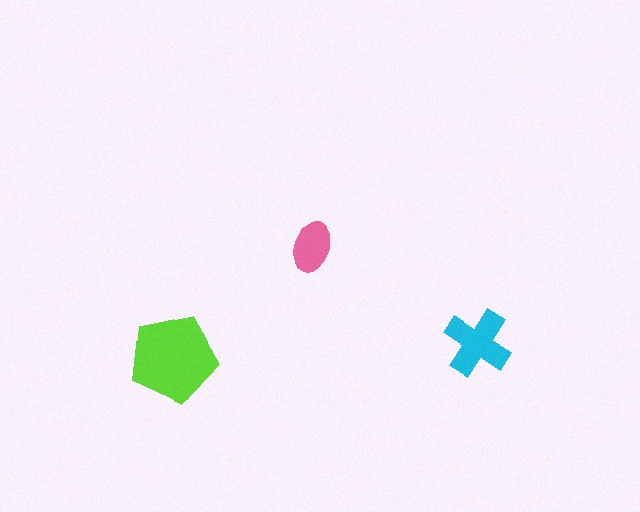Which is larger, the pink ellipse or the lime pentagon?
The lime pentagon.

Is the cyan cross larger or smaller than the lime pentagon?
Smaller.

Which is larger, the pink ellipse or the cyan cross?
The cyan cross.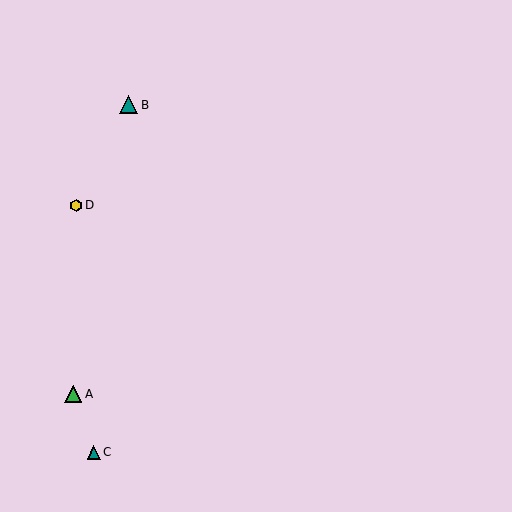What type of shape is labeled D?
Shape D is a yellow hexagon.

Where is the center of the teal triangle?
The center of the teal triangle is at (128, 105).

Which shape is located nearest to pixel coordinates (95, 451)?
The teal triangle (labeled C) at (94, 452) is nearest to that location.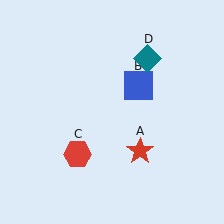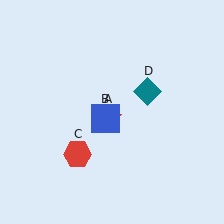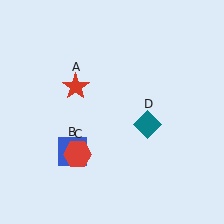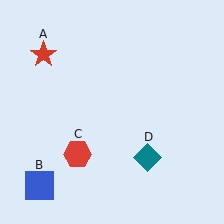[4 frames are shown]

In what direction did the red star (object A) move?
The red star (object A) moved up and to the left.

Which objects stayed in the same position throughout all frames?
Red hexagon (object C) remained stationary.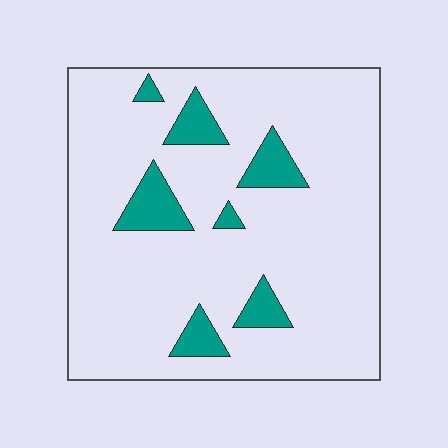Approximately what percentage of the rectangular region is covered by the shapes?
Approximately 10%.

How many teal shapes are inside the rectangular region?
7.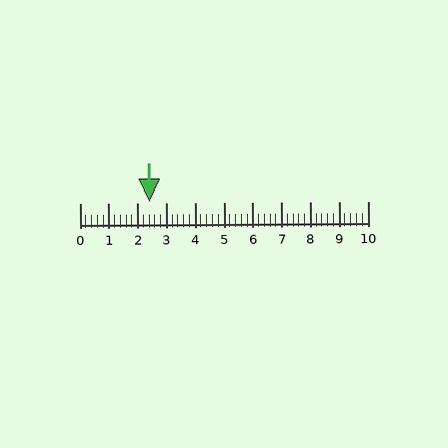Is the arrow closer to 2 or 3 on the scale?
The arrow is closer to 2.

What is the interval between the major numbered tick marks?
The major tick marks are spaced 1 units apart.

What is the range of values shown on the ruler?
The ruler shows values from 0 to 10.